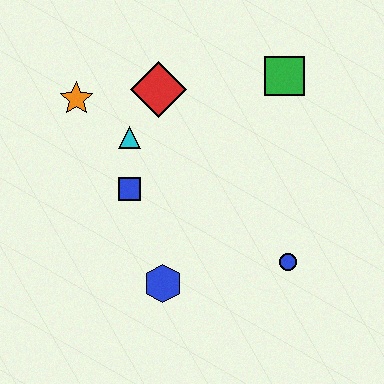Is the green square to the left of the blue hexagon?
No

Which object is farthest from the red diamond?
The blue circle is farthest from the red diamond.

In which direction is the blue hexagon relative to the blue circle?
The blue hexagon is to the left of the blue circle.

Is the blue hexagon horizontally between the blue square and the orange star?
No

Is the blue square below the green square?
Yes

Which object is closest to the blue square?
The cyan triangle is closest to the blue square.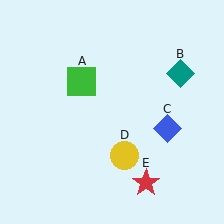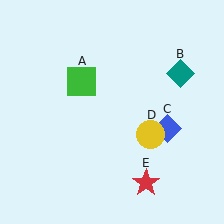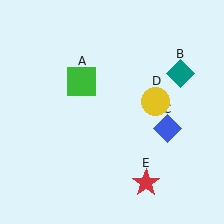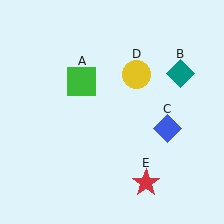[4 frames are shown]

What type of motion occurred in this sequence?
The yellow circle (object D) rotated counterclockwise around the center of the scene.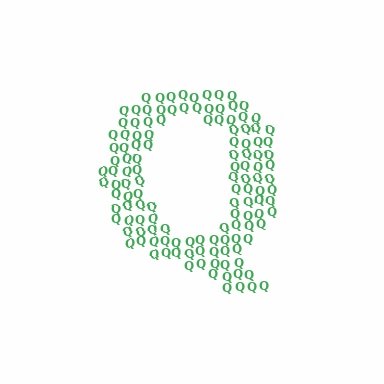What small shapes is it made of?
It is made of small letter Q's.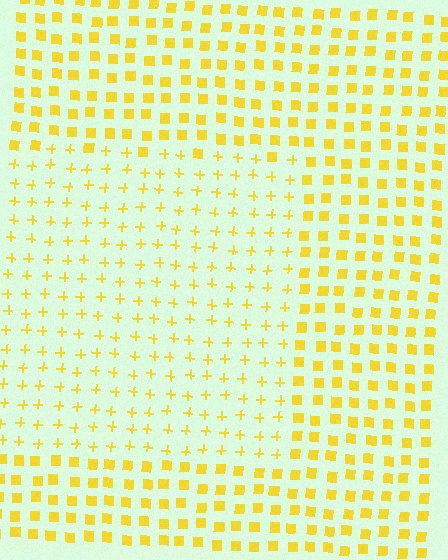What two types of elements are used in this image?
The image uses plus signs inside the rectangle region and squares outside it.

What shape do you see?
I see a rectangle.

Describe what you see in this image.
The image is filled with small yellow elements arranged in a uniform grid. A rectangle-shaped region contains plus signs, while the surrounding area contains squares. The boundary is defined purely by the change in element shape.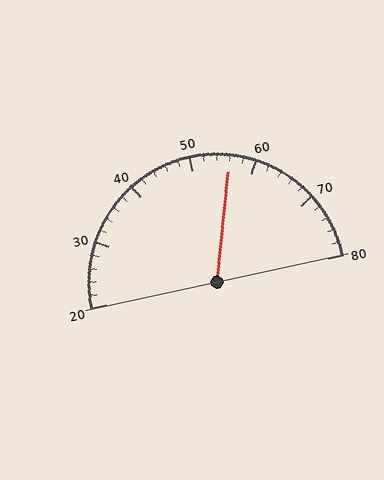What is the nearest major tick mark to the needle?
The nearest major tick mark is 60.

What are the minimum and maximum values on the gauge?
The gauge ranges from 20 to 80.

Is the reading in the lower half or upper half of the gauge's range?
The reading is in the upper half of the range (20 to 80).